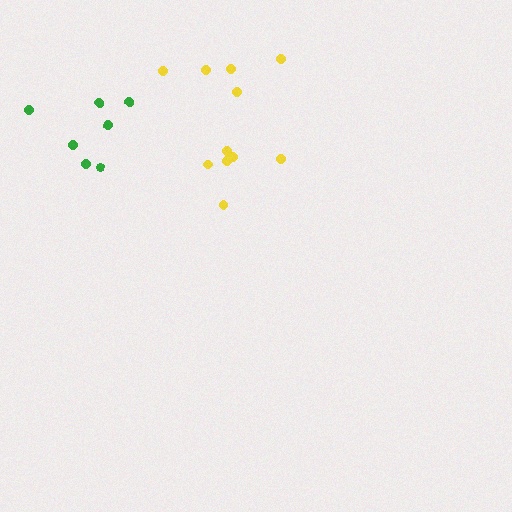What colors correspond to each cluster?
The clusters are colored: green, yellow.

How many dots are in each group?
Group 1: 7 dots, Group 2: 11 dots (18 total).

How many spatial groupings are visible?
There are 2 spatial groupings.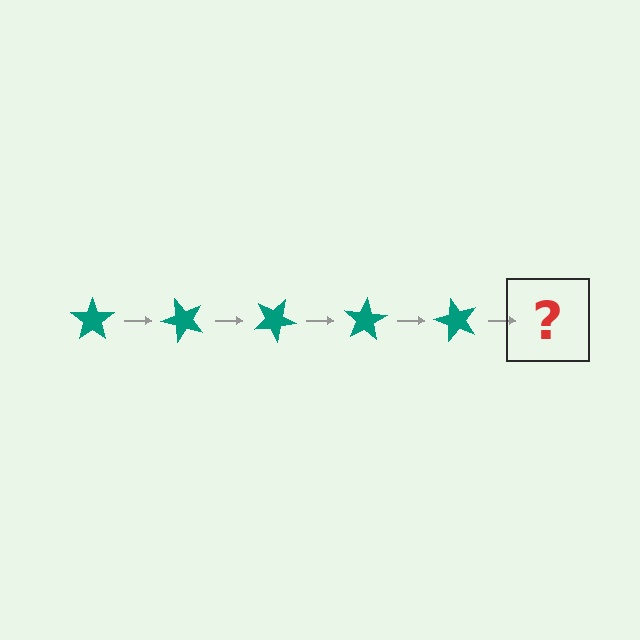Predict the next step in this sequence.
The next step is a teal star rotated 250 degrees.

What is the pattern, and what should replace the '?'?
The pattern is that the star rotates 50 degrees each step. The '?' should be a teal star rotated 250 degrees.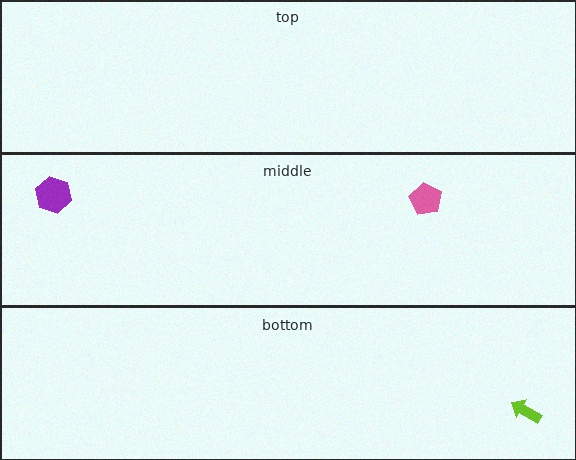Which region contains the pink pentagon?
The middle region.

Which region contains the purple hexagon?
The middle region.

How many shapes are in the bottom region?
1.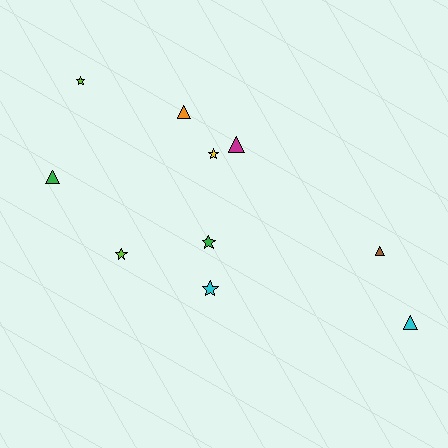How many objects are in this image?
There are 10 objects.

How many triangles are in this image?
There are 5 triangles.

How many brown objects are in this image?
There is 1 brown object.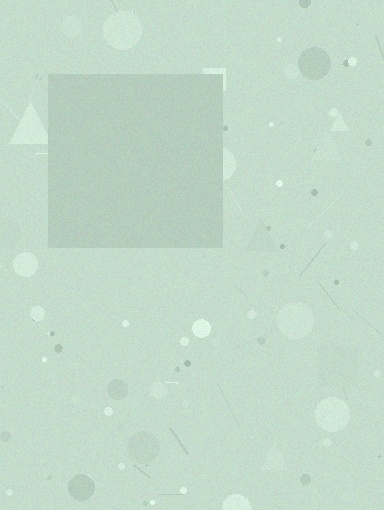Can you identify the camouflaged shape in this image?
The camouflaged shape is a square.